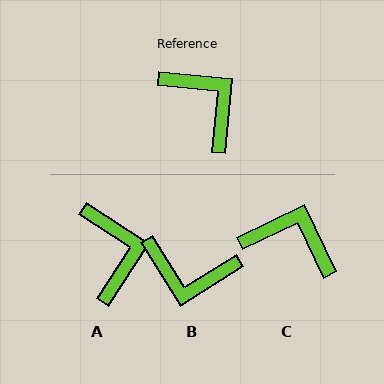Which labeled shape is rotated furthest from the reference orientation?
B, about 142 degrees away.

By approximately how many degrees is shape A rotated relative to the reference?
Approximately 27 degrees clockwise.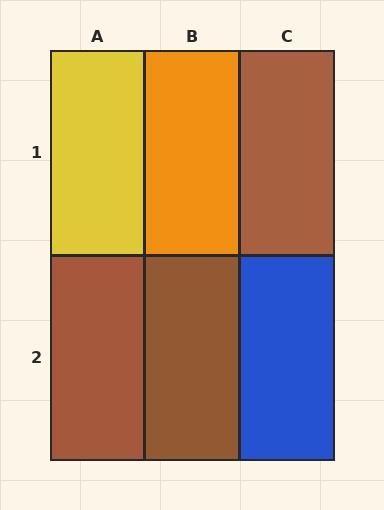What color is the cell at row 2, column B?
Brown.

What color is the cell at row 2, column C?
Blue.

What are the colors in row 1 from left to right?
Yellow, orange, brown.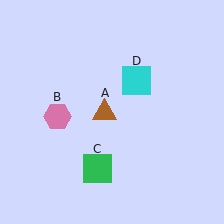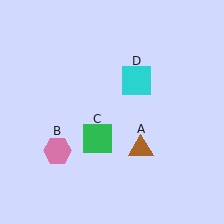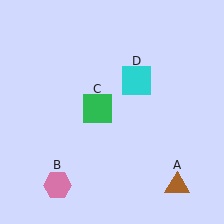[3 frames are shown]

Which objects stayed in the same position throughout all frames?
Cyan square (object D) remained stationary.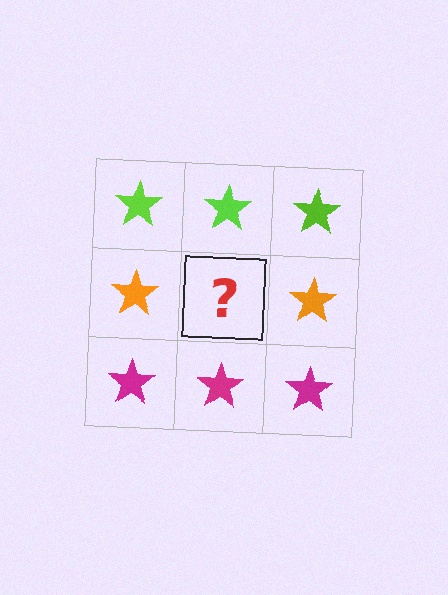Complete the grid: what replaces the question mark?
The question mark should be replaced with an orange star.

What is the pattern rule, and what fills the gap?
The rule is that each row has a consistent color. The gap should be filled with an orange star.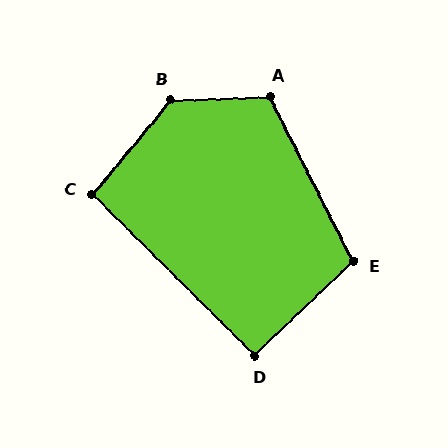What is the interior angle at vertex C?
Approximately 95 degrees (obtuse).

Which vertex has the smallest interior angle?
D, at approximately 92 degrees.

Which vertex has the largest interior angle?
B, at approximately 131 degrees.